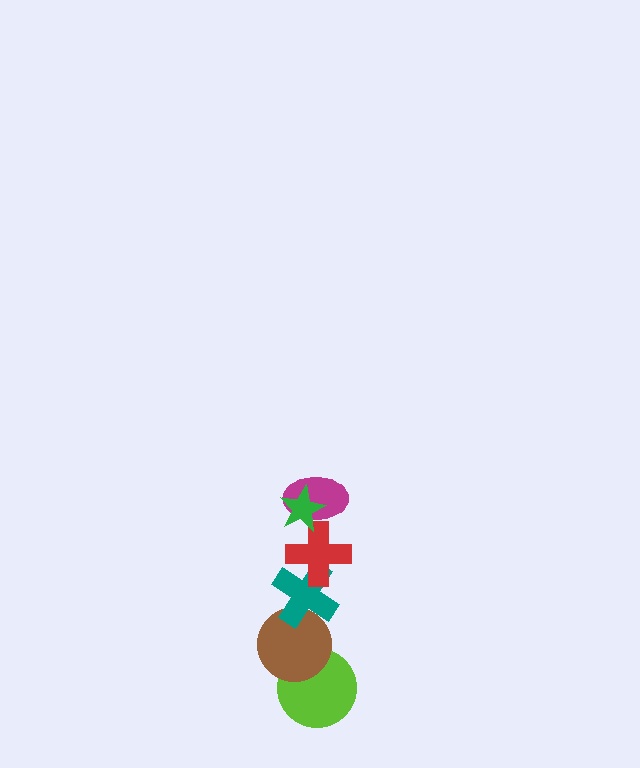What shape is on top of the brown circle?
The teal cross is on top of the brown circle.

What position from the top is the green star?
The green star is 1st from the top.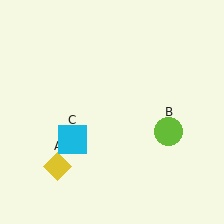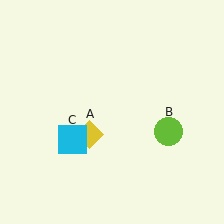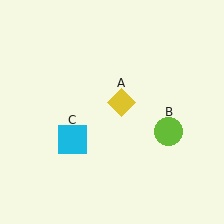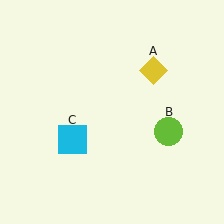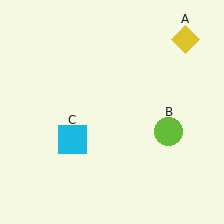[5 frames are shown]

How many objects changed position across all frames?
1 object changed position: yellow diamond (object A).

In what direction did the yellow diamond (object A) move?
The yellow diamond (object A) moved up and to the right.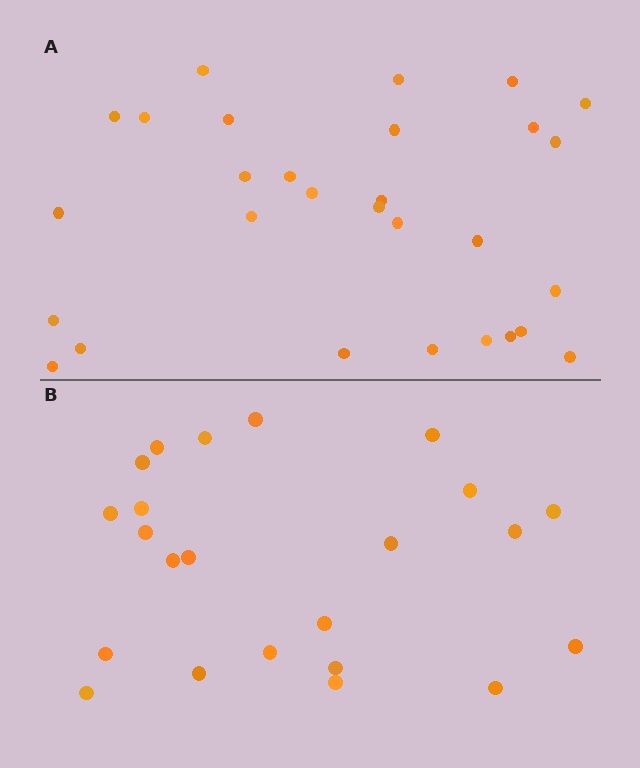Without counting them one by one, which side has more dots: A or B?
Region A (the top region) has more dots.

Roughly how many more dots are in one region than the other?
Region A has about 6 more dots than region B.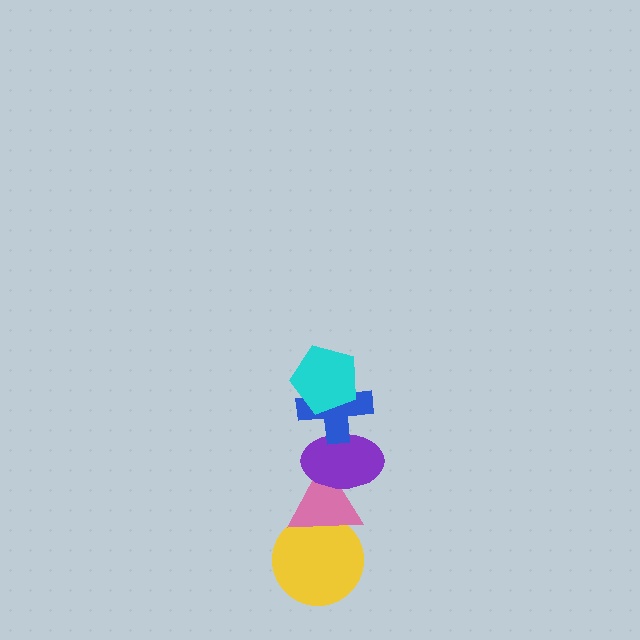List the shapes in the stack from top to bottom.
From top to bottom: the cyan pentagon, the blue cross, the purple ellipse, the pink triangle, the yellow circle.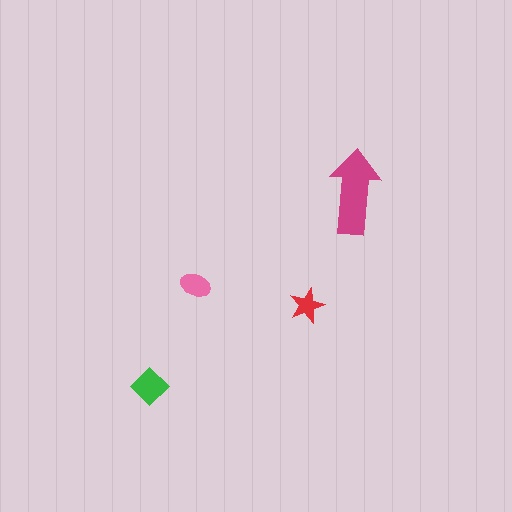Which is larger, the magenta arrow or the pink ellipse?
The magenta arrow.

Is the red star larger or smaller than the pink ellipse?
Smaller.